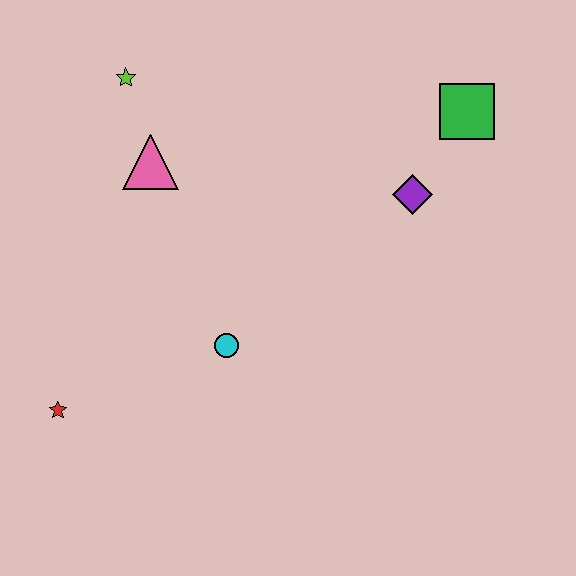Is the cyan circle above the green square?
No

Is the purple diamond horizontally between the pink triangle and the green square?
Yes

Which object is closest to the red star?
The cyan circle is closest to the red star.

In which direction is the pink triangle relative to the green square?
The pink triangle is to the left of the green square.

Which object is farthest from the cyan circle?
The green square is farthest from the cyan circle.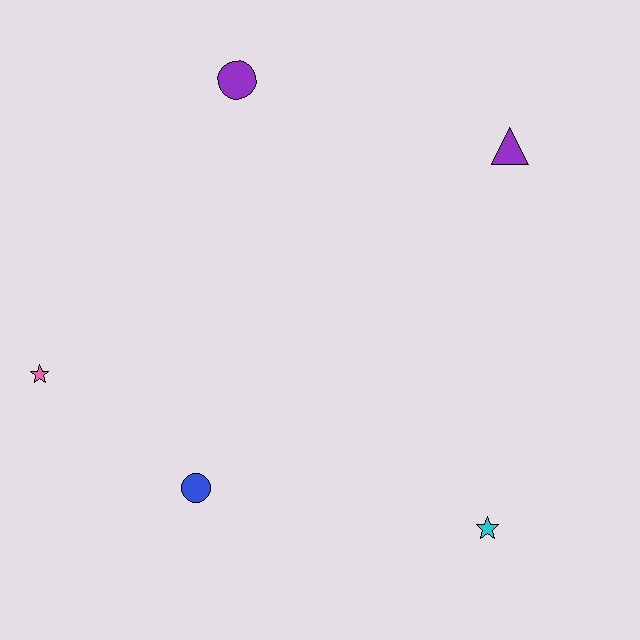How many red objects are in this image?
There are no red objects.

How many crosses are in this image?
There are no crosses.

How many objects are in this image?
There are 5 objects.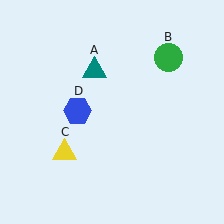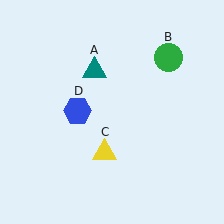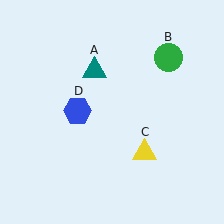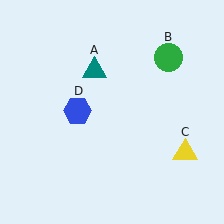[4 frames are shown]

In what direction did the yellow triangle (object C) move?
The yellow triangle (object C) moved right.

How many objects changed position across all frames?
1 object changed position: yellow triangle (object C).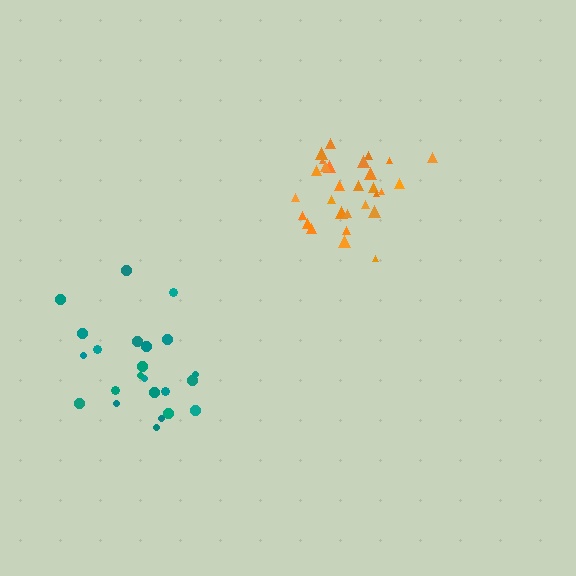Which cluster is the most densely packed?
Orange.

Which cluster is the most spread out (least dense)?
Teal.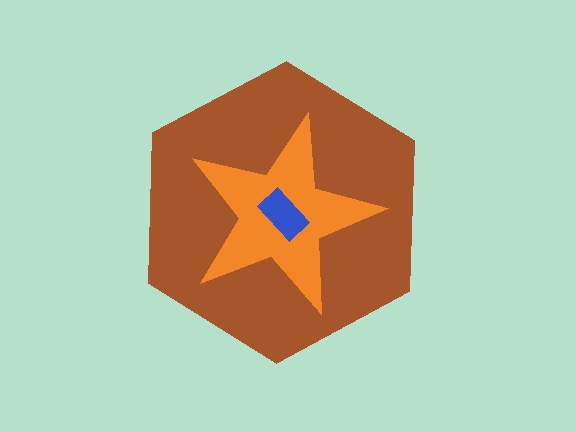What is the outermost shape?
The brown hexagon.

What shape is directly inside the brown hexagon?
The orange star.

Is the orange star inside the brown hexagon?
Yes.